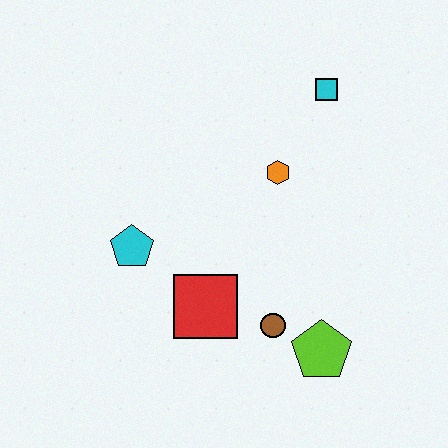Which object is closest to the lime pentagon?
The brown circle is closest to the lime pentagon.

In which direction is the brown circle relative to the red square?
The brown circle is to the right of the red square.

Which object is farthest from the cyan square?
The lime pentagon is farthest from the cyan square.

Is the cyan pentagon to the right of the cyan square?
No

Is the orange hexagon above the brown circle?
Yes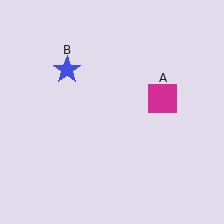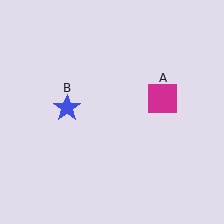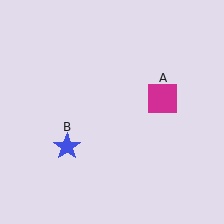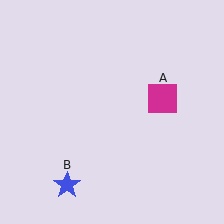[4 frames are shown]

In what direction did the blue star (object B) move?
The blue star (object B) moved down.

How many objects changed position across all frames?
1 object changed position: blue star (object B).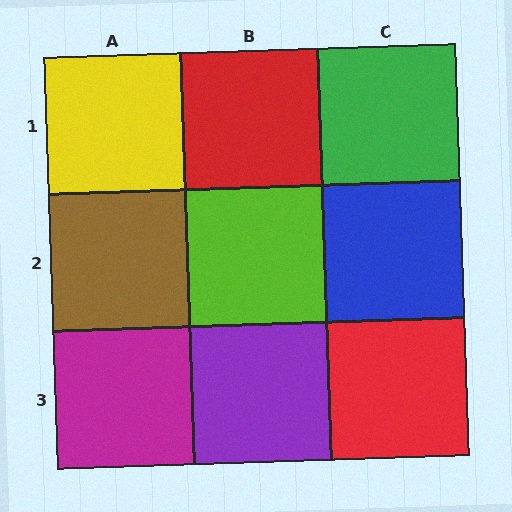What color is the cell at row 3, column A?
Magenta.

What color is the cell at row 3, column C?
Red.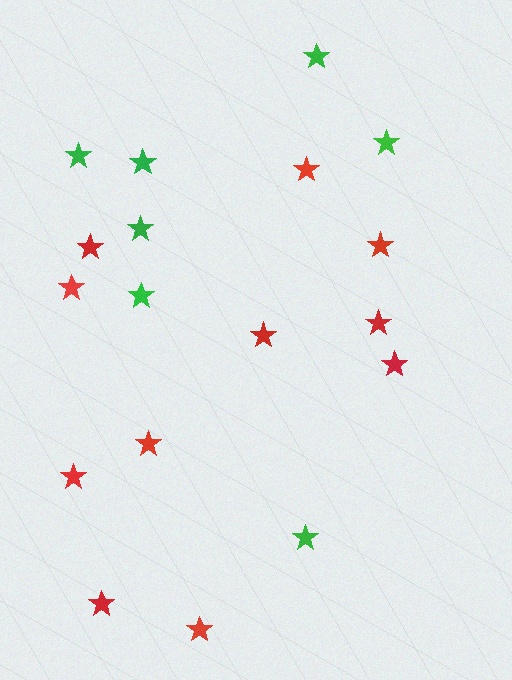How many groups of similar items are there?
There are 2 groups: one group of red stars (11) and one group of green stars (7).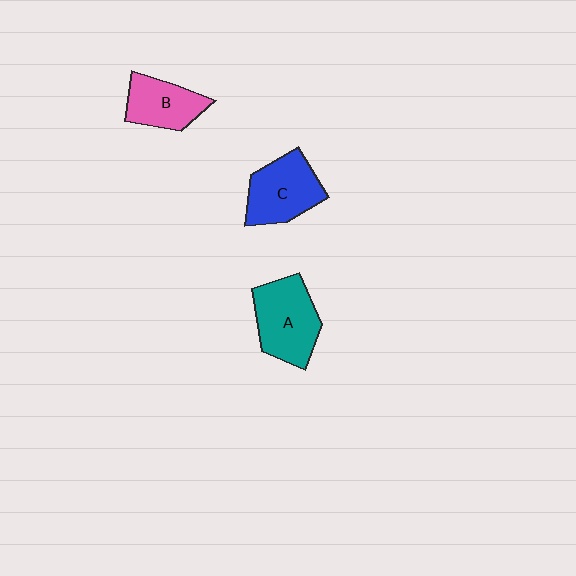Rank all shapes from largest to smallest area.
From largest to smallest: A (teal), C (blue), B (pink).